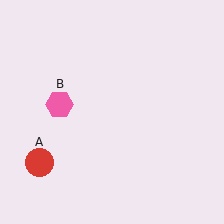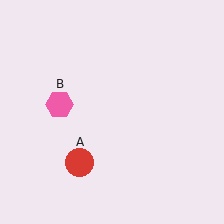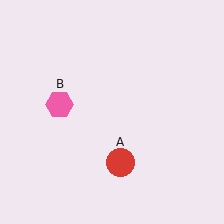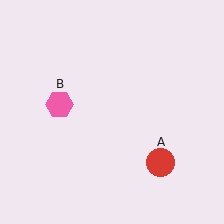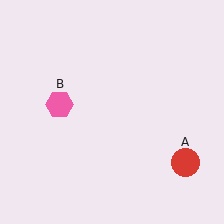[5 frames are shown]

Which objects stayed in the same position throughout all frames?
Pink hexagon (object B) remained stationary.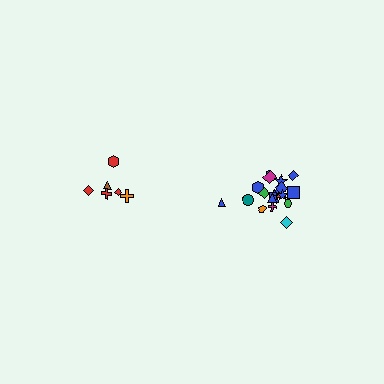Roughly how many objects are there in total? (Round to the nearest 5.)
Roughly 30 objects in total.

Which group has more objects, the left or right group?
The right group.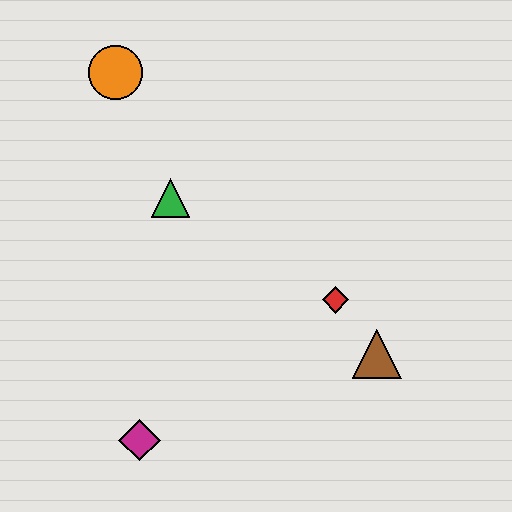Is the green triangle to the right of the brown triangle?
No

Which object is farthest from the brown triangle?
The orange circle is farthest from the brown triangle.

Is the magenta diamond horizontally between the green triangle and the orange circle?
Yes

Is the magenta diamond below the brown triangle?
Yes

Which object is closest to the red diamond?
The brown triangle is closest to the red diamond.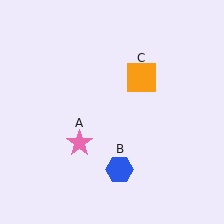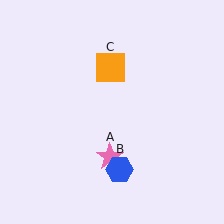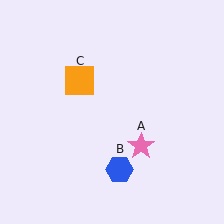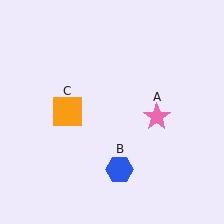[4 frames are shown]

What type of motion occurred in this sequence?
The pink star (object A), orange square (object C) rotated counterclockwise around the center of the scene.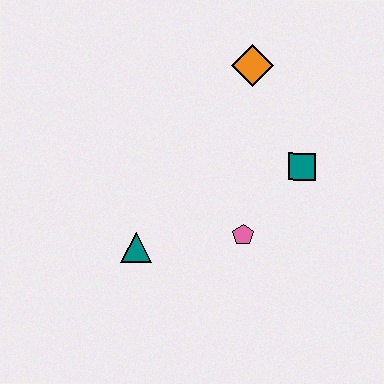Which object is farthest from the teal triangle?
The orange diamond is farthest from the teal triangle.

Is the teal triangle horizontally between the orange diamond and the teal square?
No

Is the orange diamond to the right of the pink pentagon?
Yes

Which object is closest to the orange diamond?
The teal square is closest to the orange diamond.